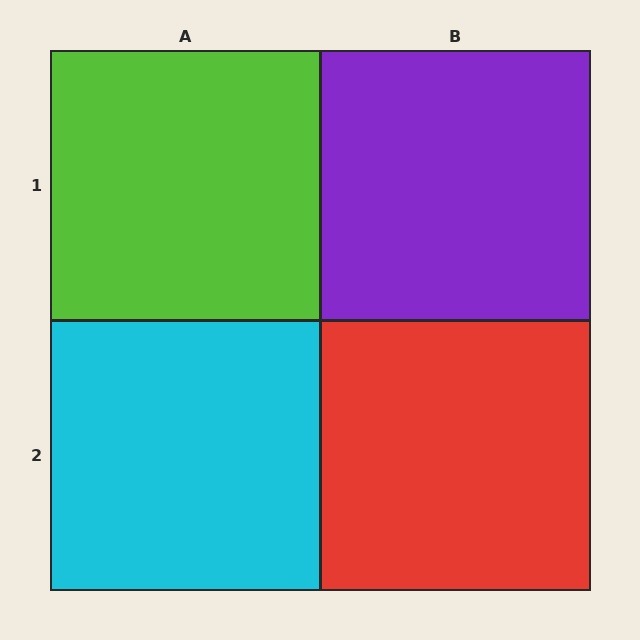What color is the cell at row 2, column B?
Red.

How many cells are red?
1 cell is red.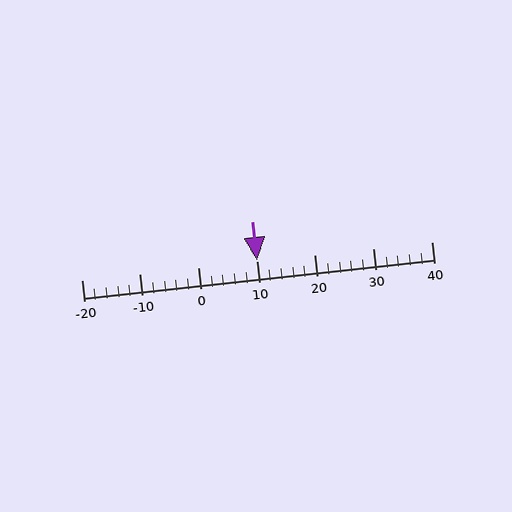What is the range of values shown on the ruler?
The ruler shows values from -20 to 40.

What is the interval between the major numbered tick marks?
The major tick marks are spaced 10 units apart.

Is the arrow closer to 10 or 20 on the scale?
The arrow is closer to 10.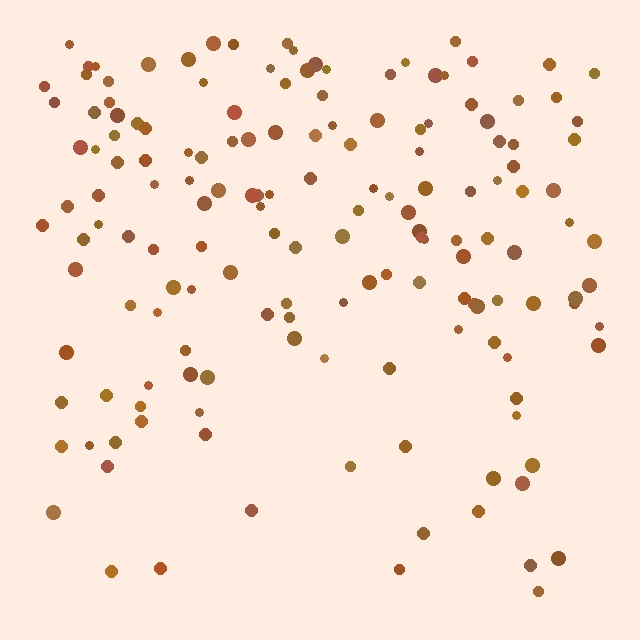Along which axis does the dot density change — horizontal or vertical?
Vertical.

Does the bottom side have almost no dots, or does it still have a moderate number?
Still a moderate number, just noticeably fewer than the top.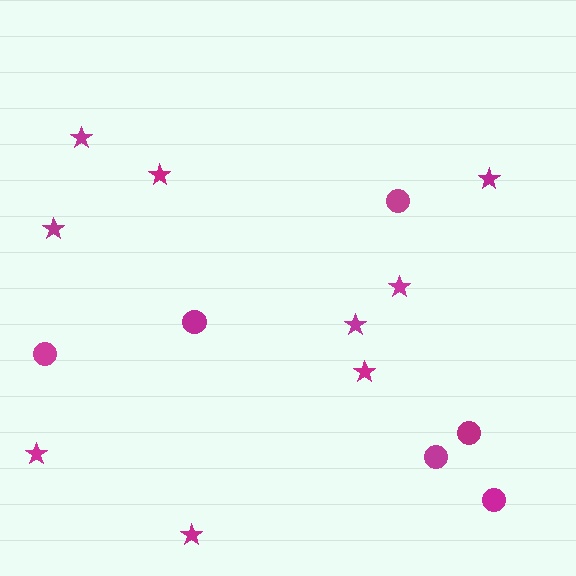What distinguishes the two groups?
There are 2 groups: one group of stars (9) and one group of circles (6).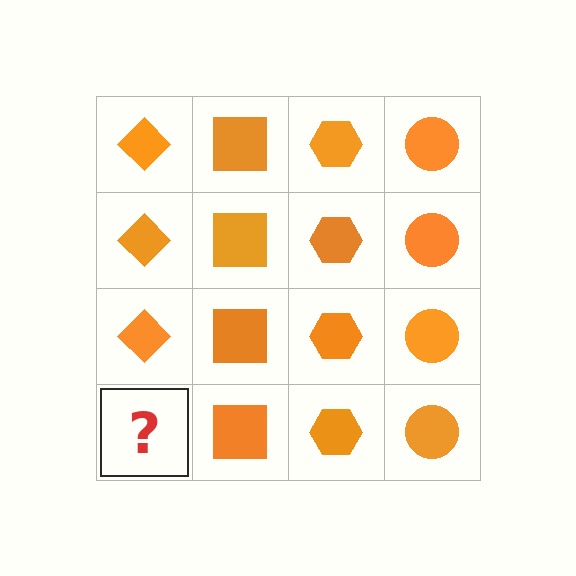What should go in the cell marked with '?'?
The missing cell should contain an orange diamond.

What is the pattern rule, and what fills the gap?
The rule is that each column has a consistent shape. The gap should be filled with an orange diamond.